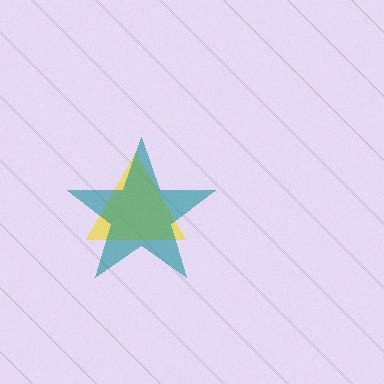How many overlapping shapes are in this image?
There are 2 overlapping shapes in the image.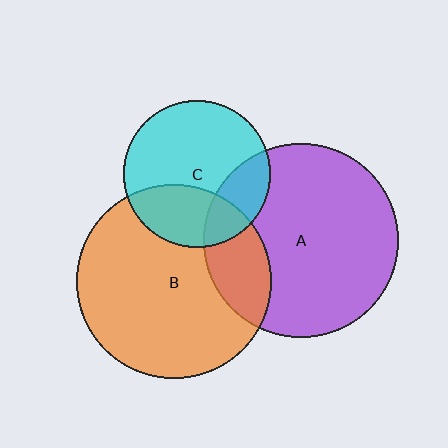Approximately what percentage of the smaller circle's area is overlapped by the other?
Approximately 20%.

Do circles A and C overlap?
Yes.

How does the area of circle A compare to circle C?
Approximately 1.7 times.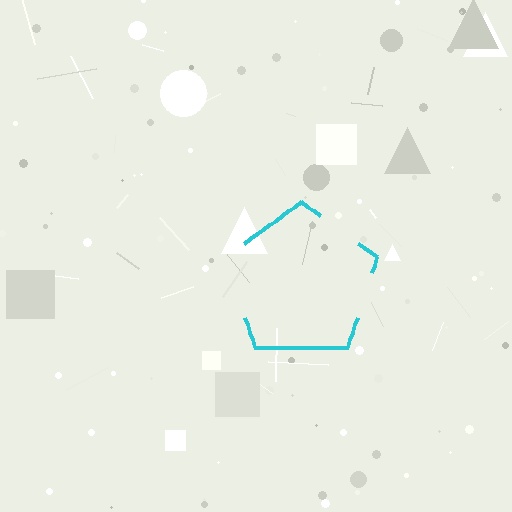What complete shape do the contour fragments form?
The contour fragments form a pentagon.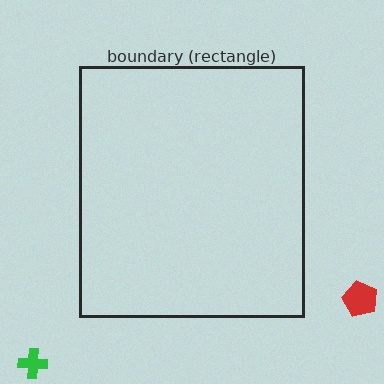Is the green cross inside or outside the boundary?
Outside.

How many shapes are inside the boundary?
0 inside, 2 outside.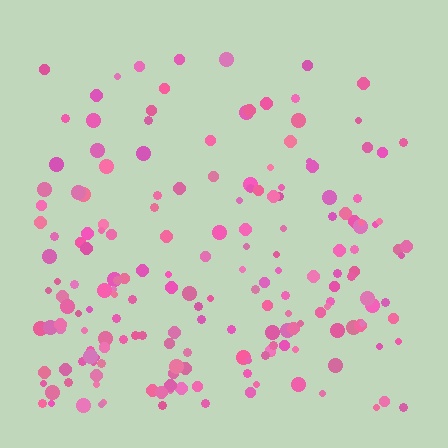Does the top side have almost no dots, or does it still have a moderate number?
Still a moderate number, just noticeably fewer than the bottom.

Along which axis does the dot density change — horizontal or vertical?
Vertical.